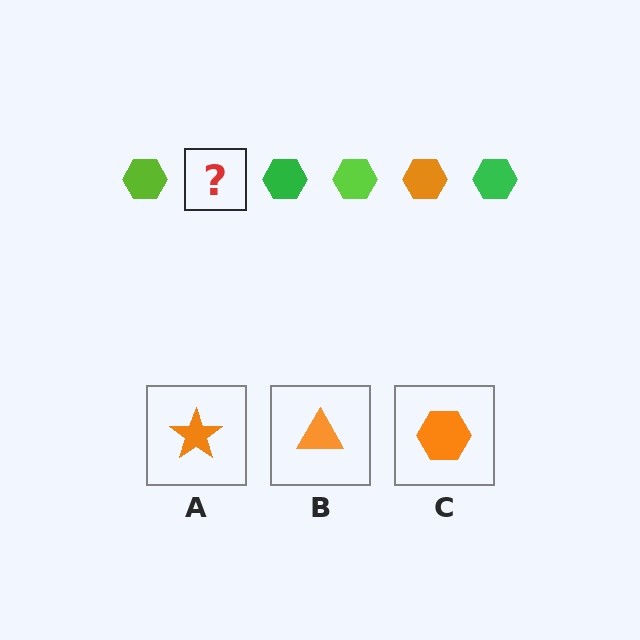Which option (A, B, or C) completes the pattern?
C.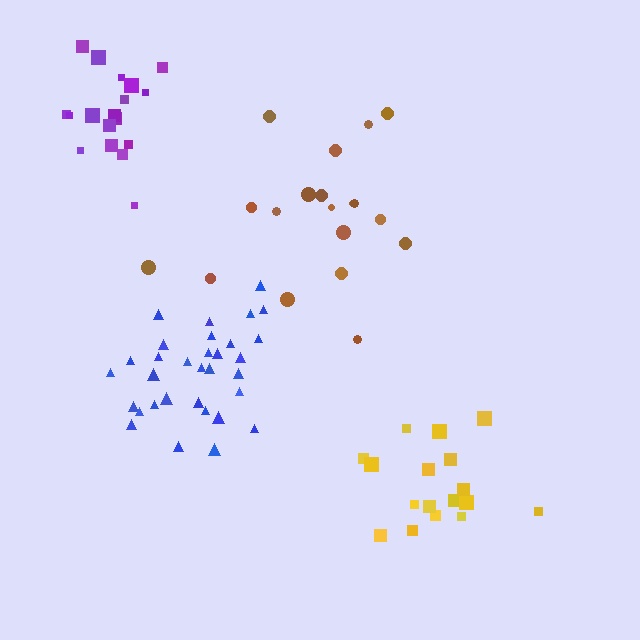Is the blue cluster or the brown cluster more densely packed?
Blue.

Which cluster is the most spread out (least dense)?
Brown.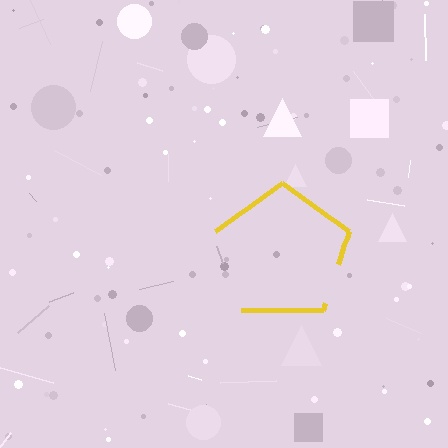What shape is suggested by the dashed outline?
The dashed outline suggests a pentagon.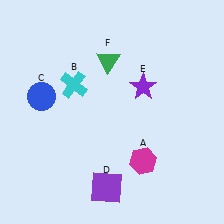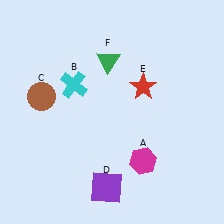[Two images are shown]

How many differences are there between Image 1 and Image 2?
There are 2 differences between the two images.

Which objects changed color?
C changed from blue to brown. E changed from purple to red.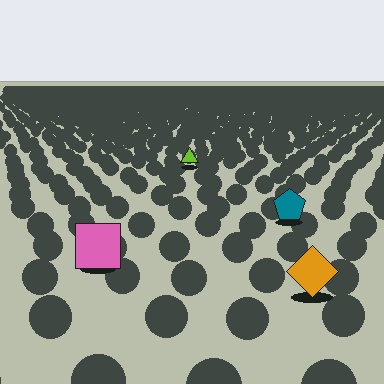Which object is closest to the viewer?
The orange diamond is closest. The texture marks near it are larger and more spread out.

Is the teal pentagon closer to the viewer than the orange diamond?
No. The orange diamond is closer — you can tell from the texture gradient: the ground texture is coarser near it.